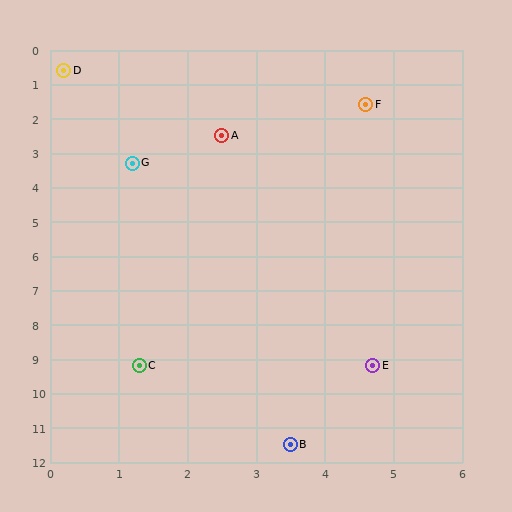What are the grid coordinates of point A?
Point A is at approximately (2.5, 2.5).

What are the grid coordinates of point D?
Point D is at approximately (0.2, 0.6).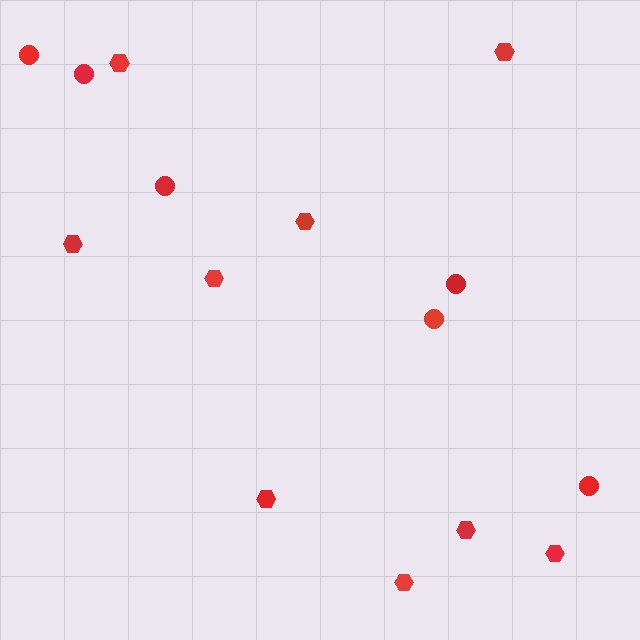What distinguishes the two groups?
There are 2 groups: one group of hexagons (9) and one group of circles (6).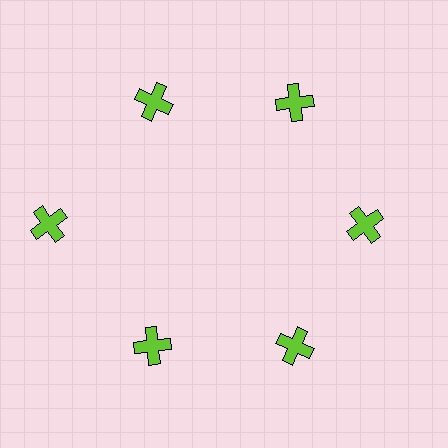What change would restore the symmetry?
The symmetry would be restored by moving it inward, back onto the ring so that all 6 crosses sit at equal angles and equal distance from the center.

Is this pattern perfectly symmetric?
No. The 6 lime crosses are arranged in a ring, but one element near the 9 o'clock position is pushed outward from the center, breaking the 6-fold rotational symmetry.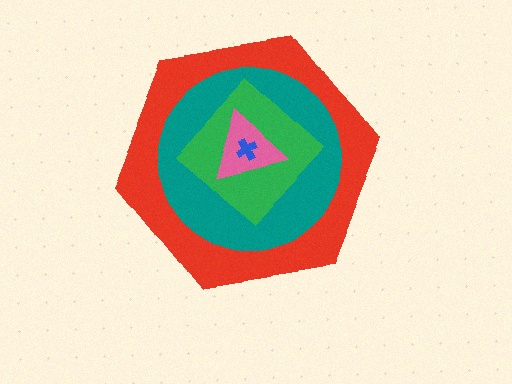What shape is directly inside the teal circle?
The green diamond.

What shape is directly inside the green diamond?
The pink triangle.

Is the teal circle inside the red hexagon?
Yes.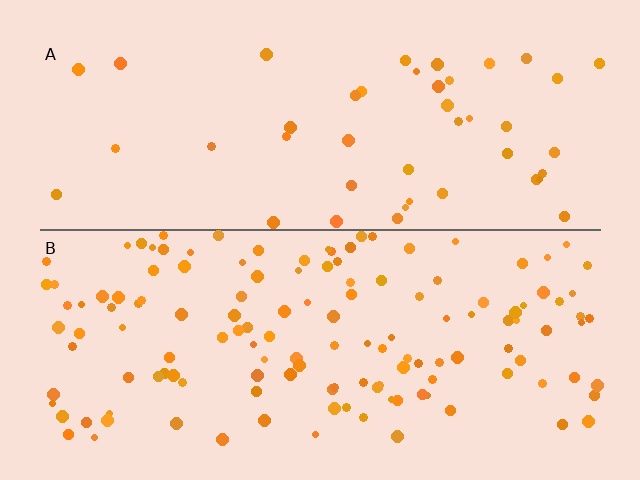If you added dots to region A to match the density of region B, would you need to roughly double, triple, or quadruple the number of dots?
Approximately triple.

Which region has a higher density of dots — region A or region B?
B (the bottom).